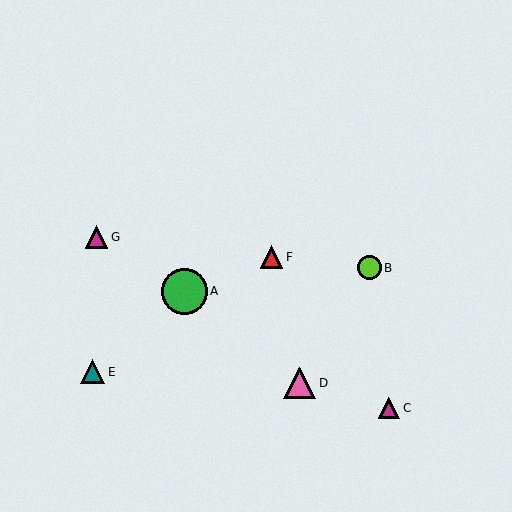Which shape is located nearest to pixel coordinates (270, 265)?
The red triangle (labeled F) at (272, 257) is nearest to that location.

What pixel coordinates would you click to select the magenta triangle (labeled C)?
Click at (389, 408) to select the magenta triangle C.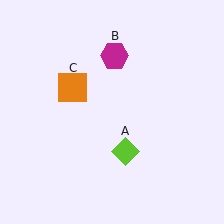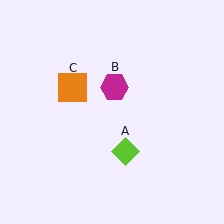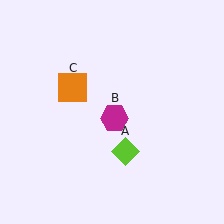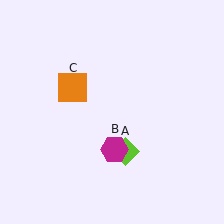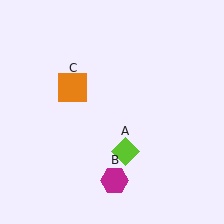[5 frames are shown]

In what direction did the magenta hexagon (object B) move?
The magenta hexagon (object B) moved down.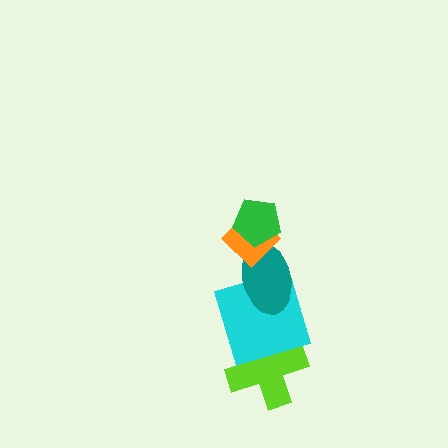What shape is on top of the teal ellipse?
The orange diamond is on top of the teal ellipse.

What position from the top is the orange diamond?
The orange diamond is 2nd from the top.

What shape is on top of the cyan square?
The teal ellipse is on top of the cyan square.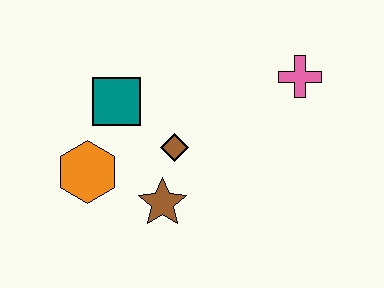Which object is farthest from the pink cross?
The orange hexagon is farthest from the pink cross.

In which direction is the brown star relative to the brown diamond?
The brown star is below the brown diamond.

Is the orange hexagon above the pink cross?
No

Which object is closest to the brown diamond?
The brown star is closest to the brown diamond.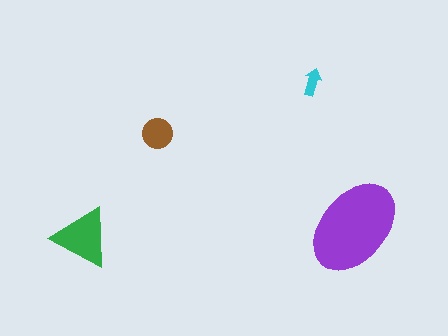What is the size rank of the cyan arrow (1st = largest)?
4th.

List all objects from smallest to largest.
The cyan arrow, the brown circle, the green triangle, the purple ellipse.